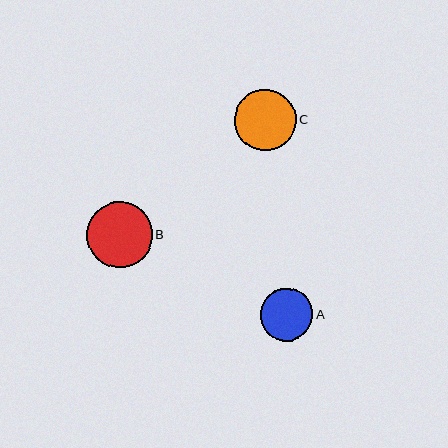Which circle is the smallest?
Circle A is the smallest with a size of approximately 52 pixels.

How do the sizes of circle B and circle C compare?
Circle B and circle C are approximately the same size.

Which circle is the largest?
Circle B is the largest with a size of approximately 66 pixels.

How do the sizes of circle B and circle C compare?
Circle B and circle C are approximately the same size.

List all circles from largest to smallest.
From largest to smallest: B, C, A.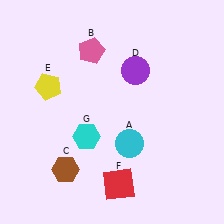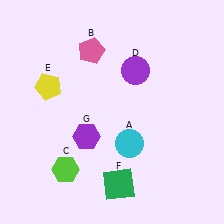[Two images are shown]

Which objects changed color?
C changed from brown to lime. F changed from red to green. G changed from cyan to purple.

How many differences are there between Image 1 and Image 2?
There are 3 differences between the two images.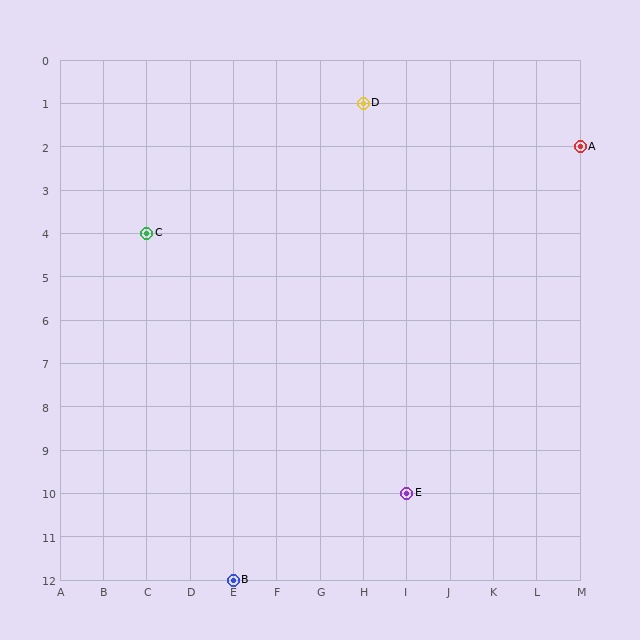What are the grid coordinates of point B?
Point B is at grid coordinates (E, 12).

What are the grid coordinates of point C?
Point C is at grid coordinates (C, 4).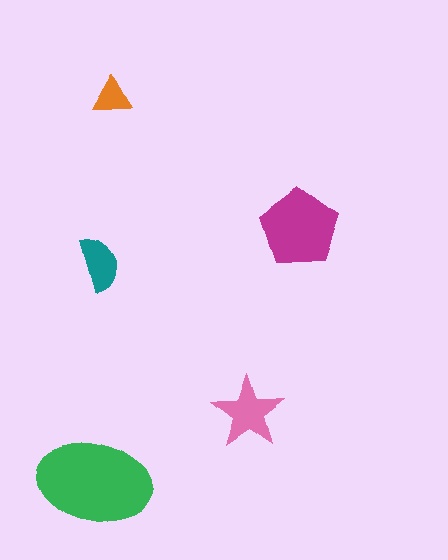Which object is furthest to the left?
The green ellipse is leftmost.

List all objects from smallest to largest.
The orange triangle, the teal semicircle, the pink star, the magenta pentagon, the green ellipse.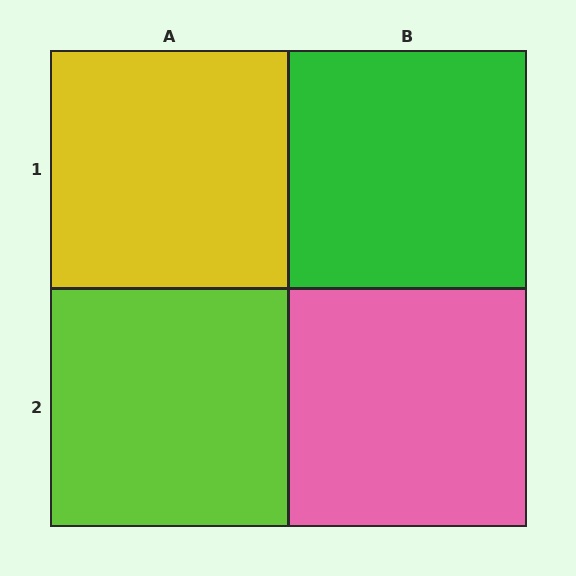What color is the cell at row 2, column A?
Lime.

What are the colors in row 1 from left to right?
Yellow, green.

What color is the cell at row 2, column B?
Pink.